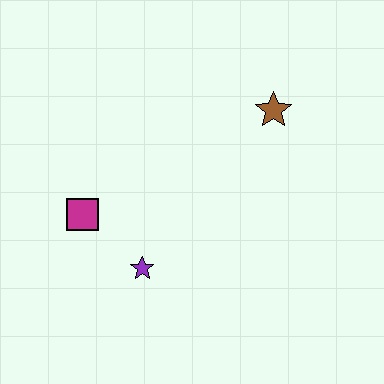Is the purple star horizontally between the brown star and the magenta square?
Yes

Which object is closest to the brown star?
The purple star is closest to the brown star.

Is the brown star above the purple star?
Yes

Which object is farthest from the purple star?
The brown star is farthest from the purple star.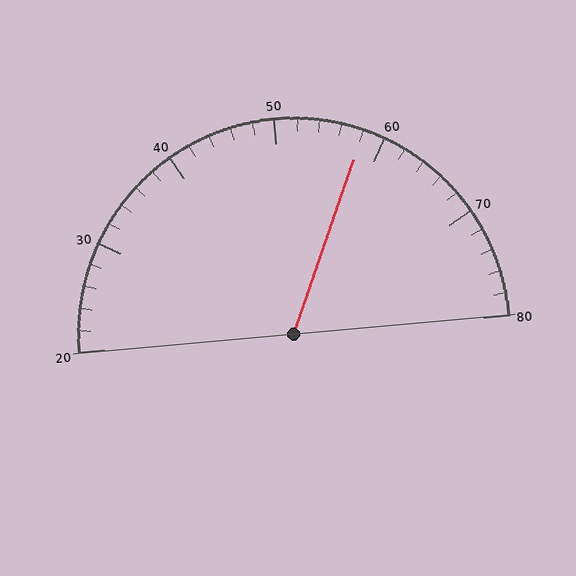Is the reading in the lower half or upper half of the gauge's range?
The reading is in the upper half of the range (20 to 80).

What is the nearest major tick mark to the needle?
The nearest major tick mark is 60.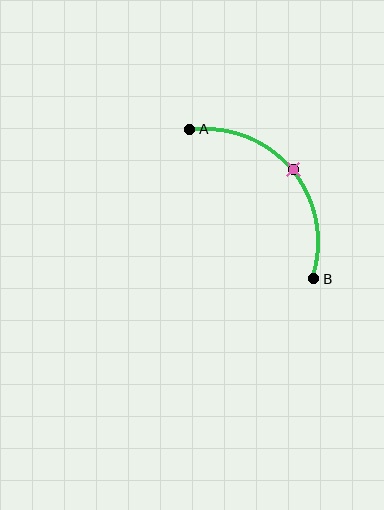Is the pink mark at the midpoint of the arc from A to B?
Yes. The pink mark lies on the arc at equal arc-length from both A and B — it is the arc midpoint.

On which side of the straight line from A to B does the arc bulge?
The arc bulges above and to the right of the straight line connecting A and B.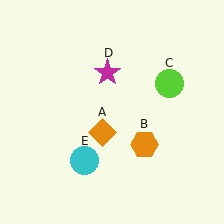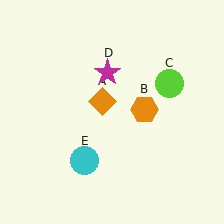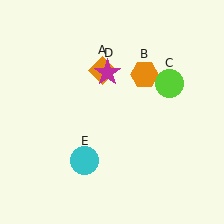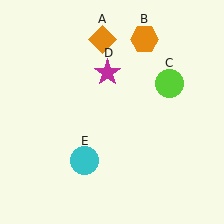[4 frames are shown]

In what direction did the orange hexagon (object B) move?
The orange hexagon (object B) moved up.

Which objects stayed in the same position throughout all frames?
Lime circle (object C) and magenta star (object D) and cyan circle (object E) remained stationary.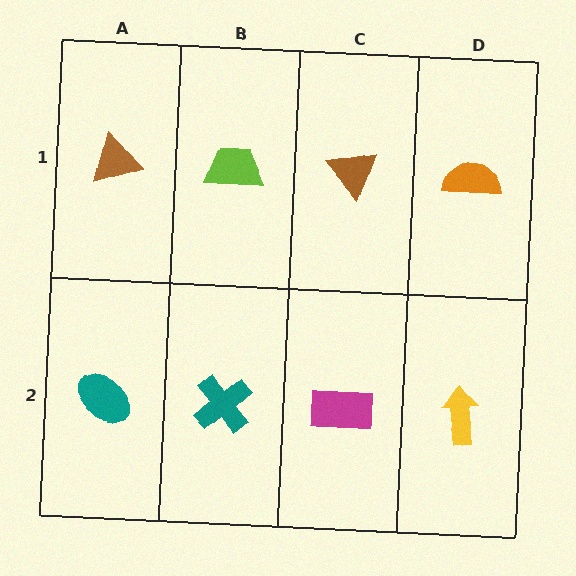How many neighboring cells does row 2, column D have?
2.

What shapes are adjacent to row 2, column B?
A lime trapezoid (row 1, column B), a teal ellipse (row 2, column A), a magenta rectangle (row 2, column C).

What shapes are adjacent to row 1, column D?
A yellow arrow (row 2, column D), a brown triangle (row 1, column C).